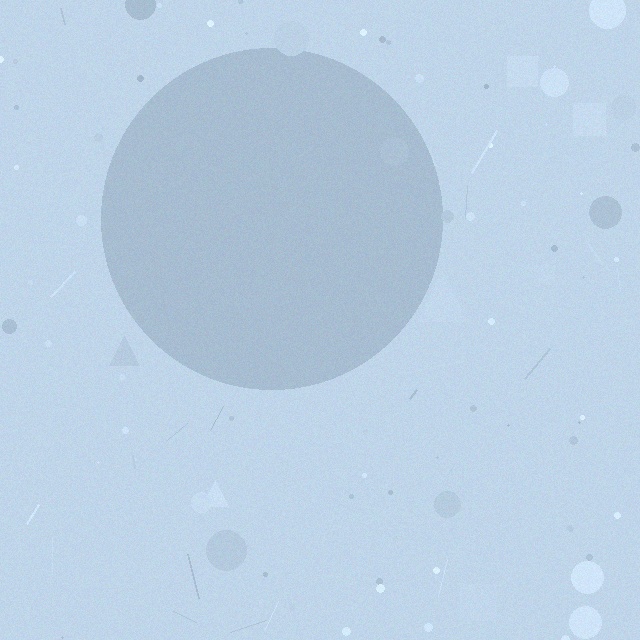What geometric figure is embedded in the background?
A circle is embedded in the background.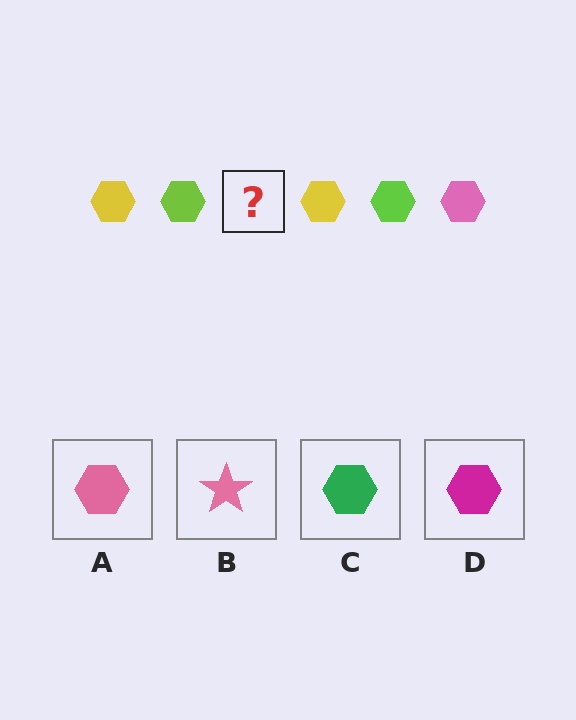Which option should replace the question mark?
Option A.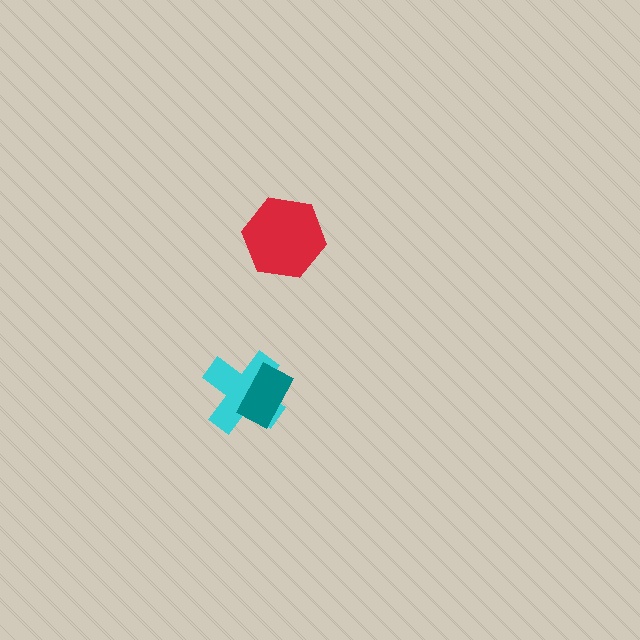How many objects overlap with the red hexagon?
0 objects overlap with the red hexagon.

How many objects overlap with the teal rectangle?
1 object overlaps with the teal rectangle.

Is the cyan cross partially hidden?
Yes, it is partially covered by another shape.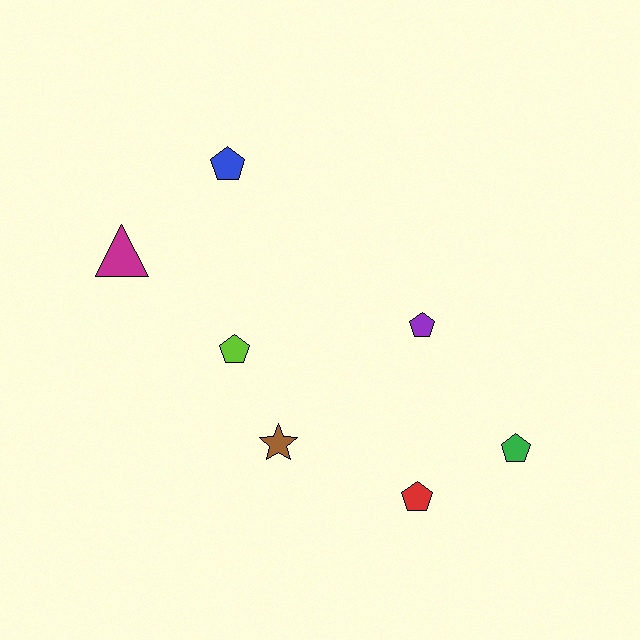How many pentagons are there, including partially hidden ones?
There are 5 pentagons.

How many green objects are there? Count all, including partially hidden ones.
There is 1 green object.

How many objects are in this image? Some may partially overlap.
There are 7 objects.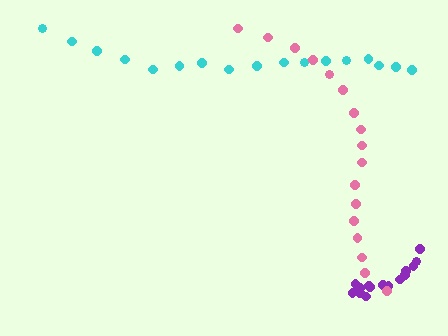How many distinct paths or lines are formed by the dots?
There are 3 distinct paths.